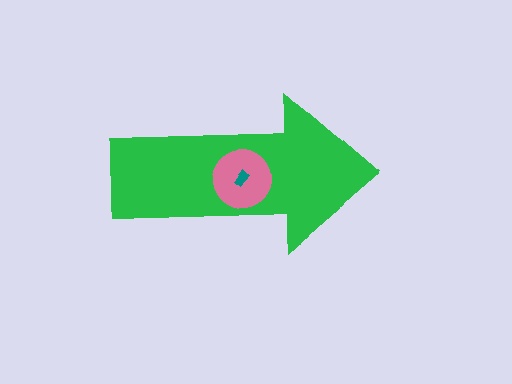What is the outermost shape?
The green arrow.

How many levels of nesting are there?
3.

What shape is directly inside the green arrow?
The pink circle.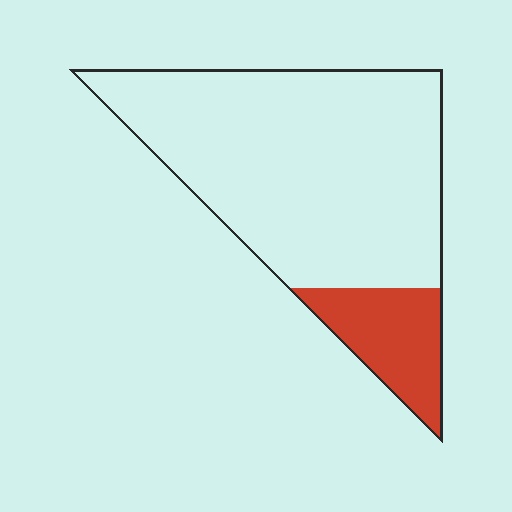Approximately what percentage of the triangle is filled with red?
Approximately 15%.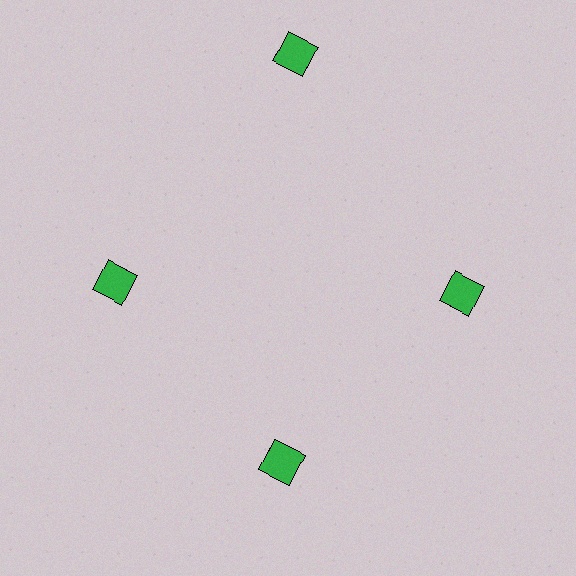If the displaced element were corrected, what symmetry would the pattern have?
It would have 4-fold rotational symmetry — the pattern would map onto itself every 90 degrees.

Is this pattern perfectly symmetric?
No. The 4 green diamonds are arranged in a ring, but one element near the 12 o'clock position is pushed outward from the center, breaking the 4-fold rotational symmetry.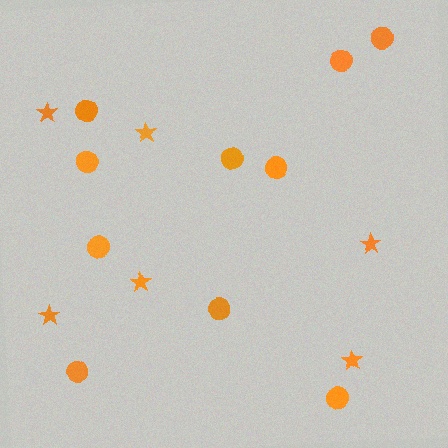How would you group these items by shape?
There are 2 groups: one group of stars (6) and one group of circles (10).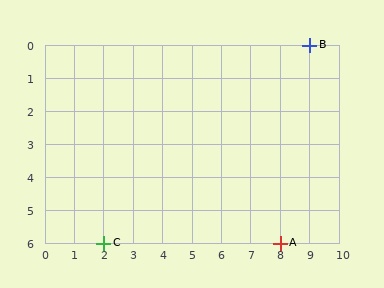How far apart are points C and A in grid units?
Points C and A are 6 columns apart.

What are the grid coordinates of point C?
Point C is at grid coordinates (2, 6).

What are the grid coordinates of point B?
Point B is at grid coordinates (9, 0).